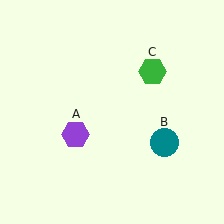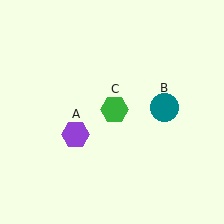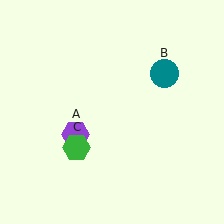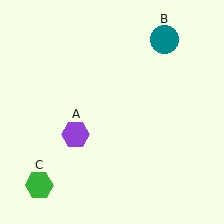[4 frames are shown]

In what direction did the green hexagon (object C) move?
The green hexagon (object C) moved down and to the left.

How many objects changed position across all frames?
2 objects changed position: teal circle (object B), green hexagon (object C).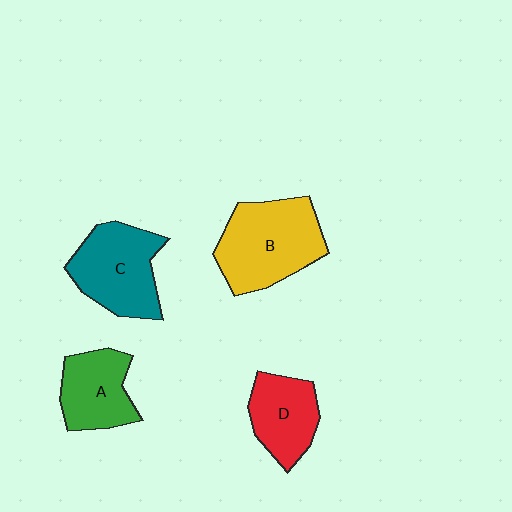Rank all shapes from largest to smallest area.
From largest to smallest: B (yellow), C (teal), A (green), D (red).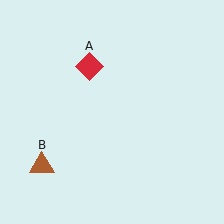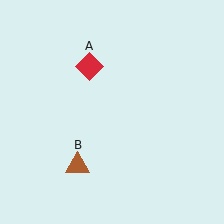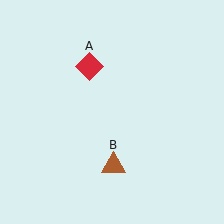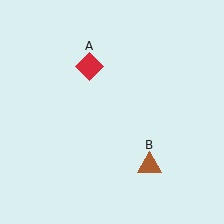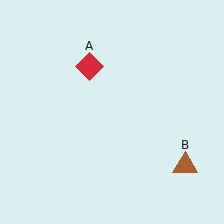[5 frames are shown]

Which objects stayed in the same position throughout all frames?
Red diamond (object A) remained stationary.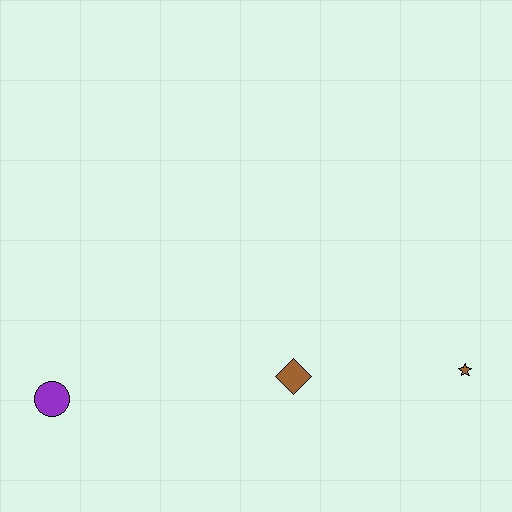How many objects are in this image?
There are 3 objects.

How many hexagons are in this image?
There are no hexagons.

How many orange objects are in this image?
There are no orange objects.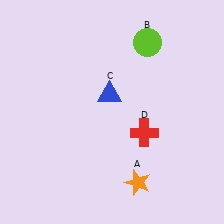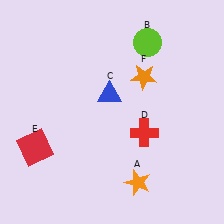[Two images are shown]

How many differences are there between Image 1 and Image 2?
There are 2 differences between the two images.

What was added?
A red square (E), an orange star (F) were added in Image 2.